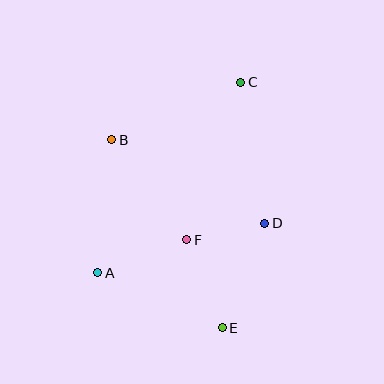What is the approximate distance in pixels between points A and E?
The distance between A and E is approximately 136 pixels.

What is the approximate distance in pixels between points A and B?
The distance between A and B is approximately 134 pixels.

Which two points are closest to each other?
Points D and F are closest to each other.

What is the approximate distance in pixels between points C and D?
The distance between C and D is approximately 143 pixels.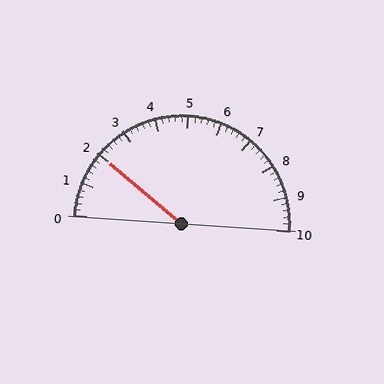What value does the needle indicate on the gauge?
The needle indicates approximately 2.0.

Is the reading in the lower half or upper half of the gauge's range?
The reading is in the lower half of the range (0 to 10).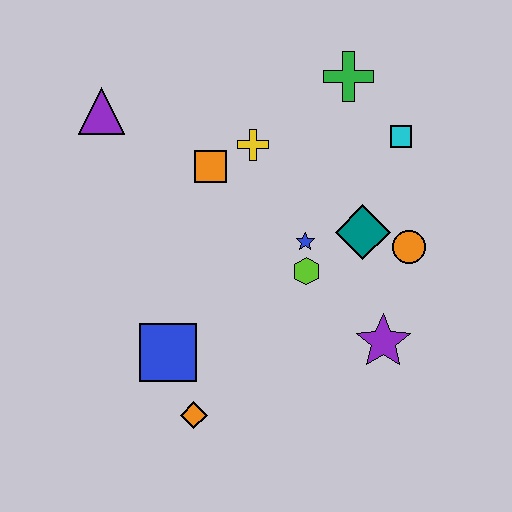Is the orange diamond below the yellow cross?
Yes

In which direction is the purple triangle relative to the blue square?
The purple triangle is above the blue square.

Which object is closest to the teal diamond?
The orange circle is closest to the teal diamond.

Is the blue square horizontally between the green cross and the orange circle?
No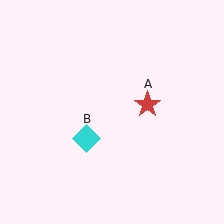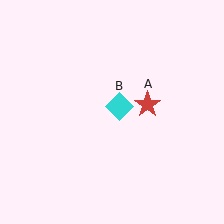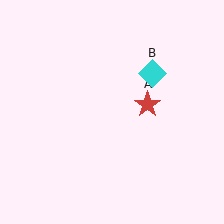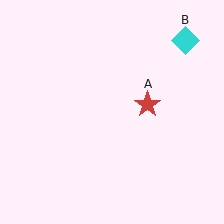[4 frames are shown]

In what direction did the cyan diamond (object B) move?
The cyan diamond (object B) moved up and to the right.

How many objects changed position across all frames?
1 object changed position: cyan diamond (object B).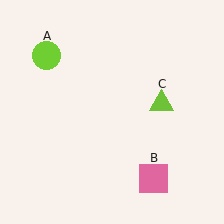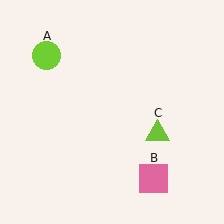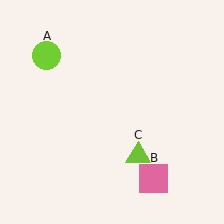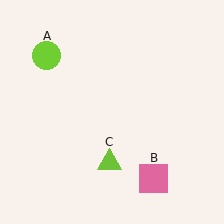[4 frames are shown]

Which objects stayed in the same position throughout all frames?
Lime circle (object A) and pink square (object B) remained stationary.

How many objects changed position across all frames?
1 object changed position: lime triangle (object C).